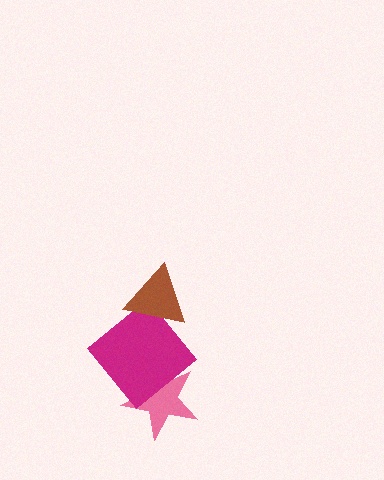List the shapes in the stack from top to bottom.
From top to bottom: the brown triangle, the magenta diamond, the pink star.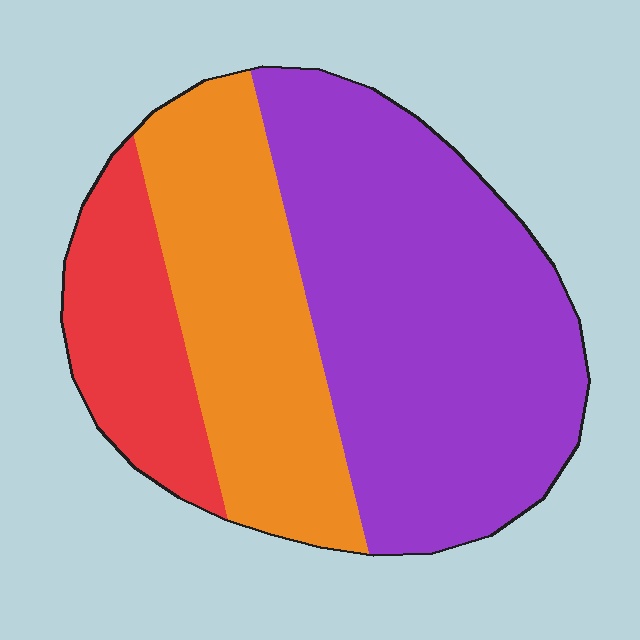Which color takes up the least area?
Red, at roughly 15%.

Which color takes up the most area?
Purple, at roughly 55%.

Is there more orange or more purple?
Purple.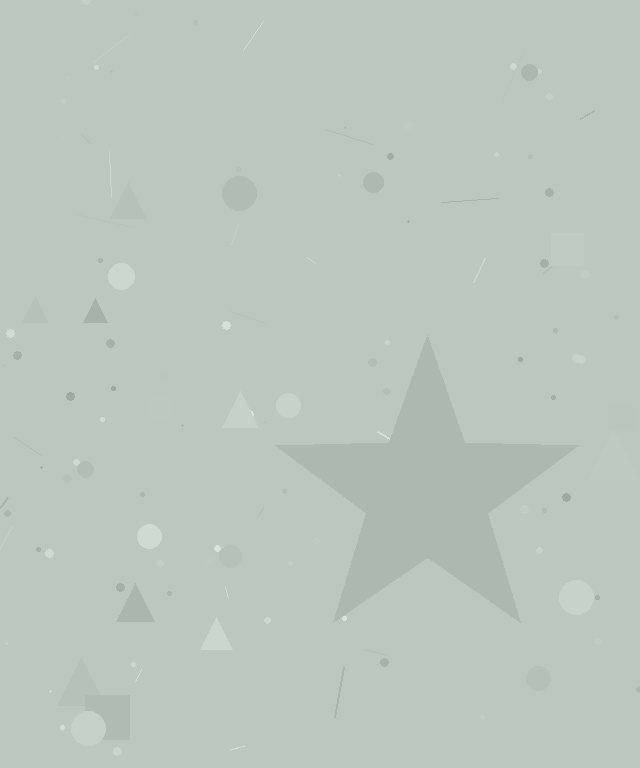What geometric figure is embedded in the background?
A star is embedded in the background.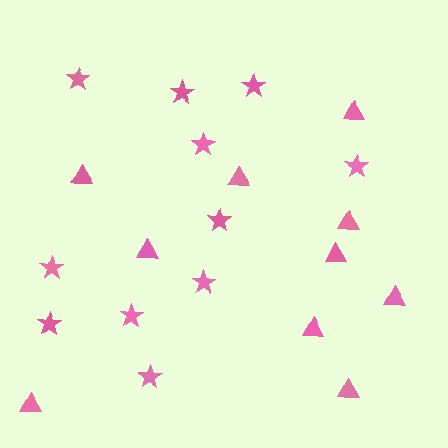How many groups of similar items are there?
There are 2 groups: one group of stars (11) and one group of triangles (10).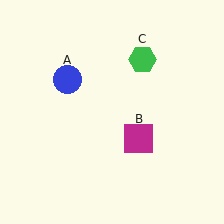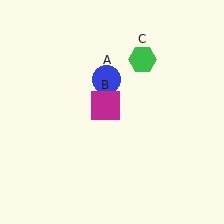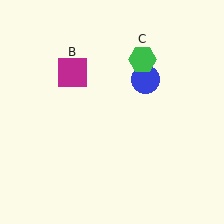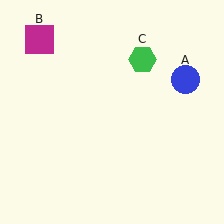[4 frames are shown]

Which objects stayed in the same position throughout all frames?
Green hexagon (object C) remained stationary.